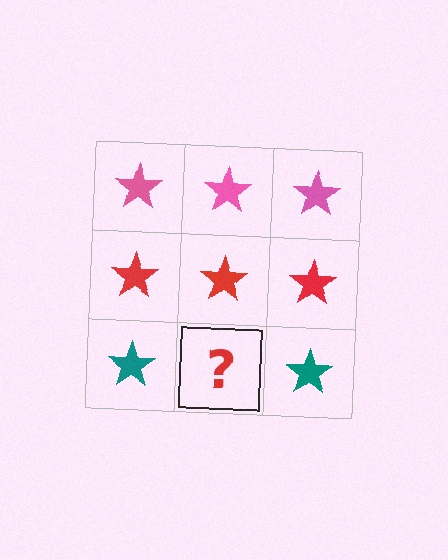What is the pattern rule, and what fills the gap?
The rule is that each row has a consistent color. The gap should be filled with a teal star.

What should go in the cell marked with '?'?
The missing cell should contain a teal star.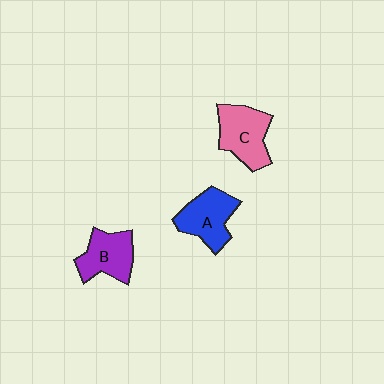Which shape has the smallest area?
Shape B (purple).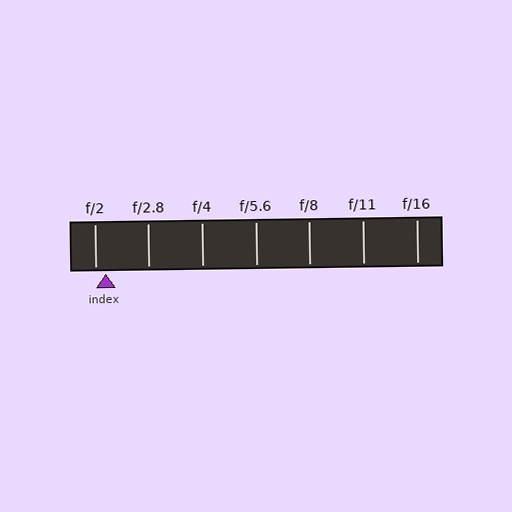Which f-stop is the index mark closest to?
The index mark is closest to f/2.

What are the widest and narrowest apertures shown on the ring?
The widest aperture shown is f/2 and the narrowest is f/16.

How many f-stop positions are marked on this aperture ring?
There are 7 f-stop positions marked.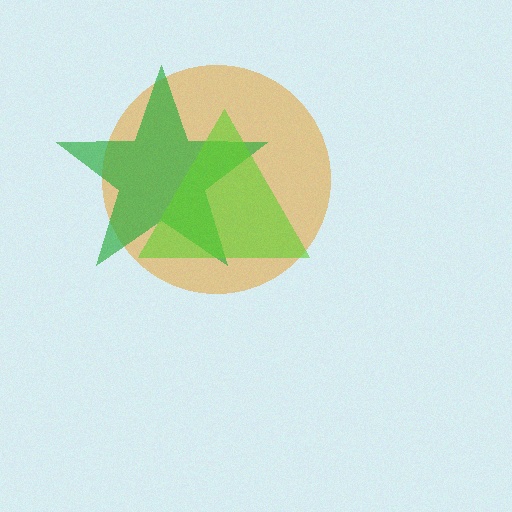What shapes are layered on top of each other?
The layered shapes are: an orange circle, a green star, a lime triangle.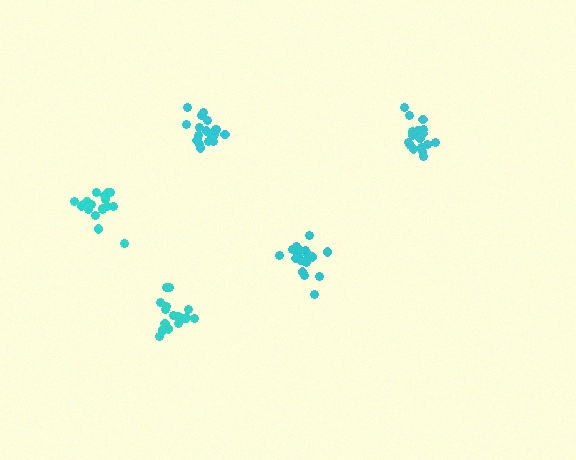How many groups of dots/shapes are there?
There are 5 groups.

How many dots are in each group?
Group 1: 17 dots, Group 2: 18 dots, Group 3: 18 dots, Group 4: 18 dots, Group 5: 18 dots (89 total).